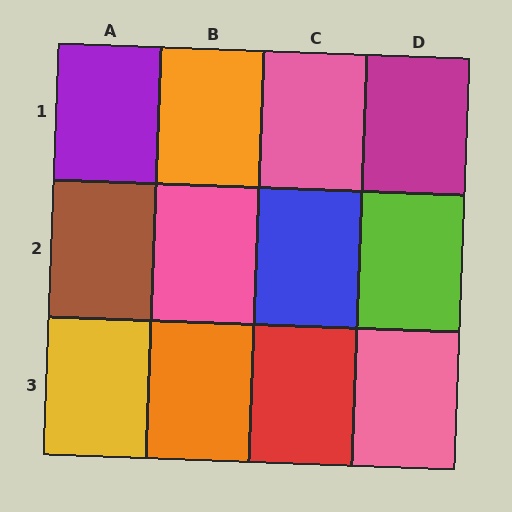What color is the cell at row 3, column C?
Red.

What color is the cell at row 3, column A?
Yellow.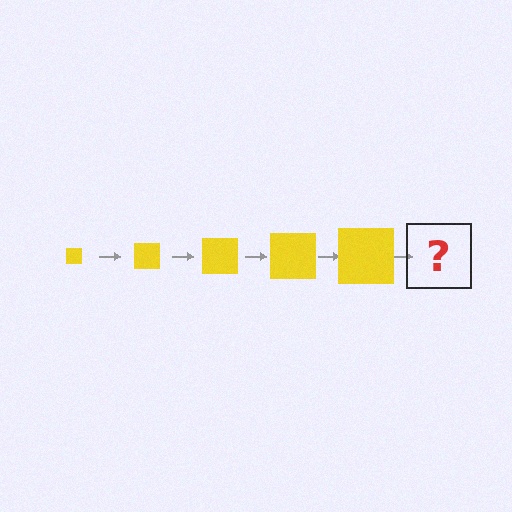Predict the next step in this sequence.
The next step is a yellow square, larger than the previous one.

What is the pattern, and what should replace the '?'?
The pattern is that the square gets progressively larger each step. The '?' should be a yellow square, larger than the previous one.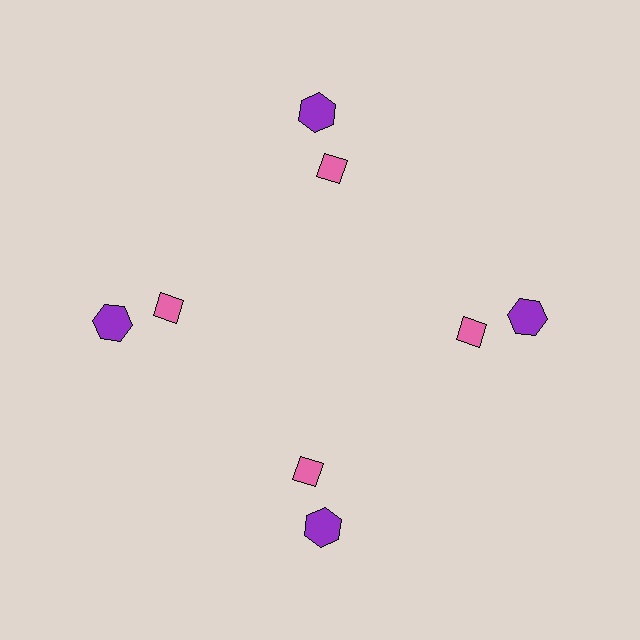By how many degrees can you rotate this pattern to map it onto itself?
The pattern maps onto itself every 90 degrees of rotation.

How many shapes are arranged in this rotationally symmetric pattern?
There are 8 shapes, arranged in 4 groups of 2.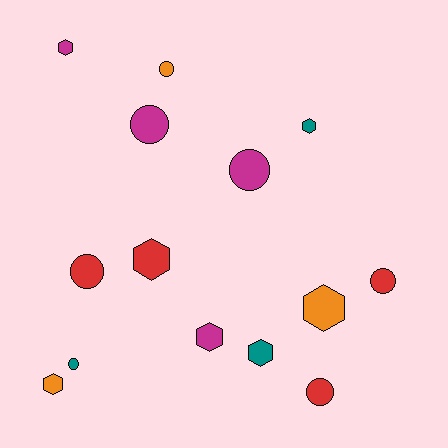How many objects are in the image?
There are 14 objects.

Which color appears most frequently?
Red, with 4 objects.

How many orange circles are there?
There is 1 orange circle.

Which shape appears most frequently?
Circle, with 7 objects.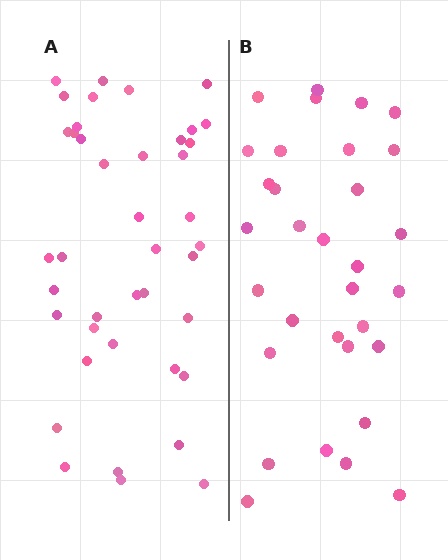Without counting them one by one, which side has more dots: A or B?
Region A (the left region) has more dots.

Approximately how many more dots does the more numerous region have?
Region A has roughly 8 or so more dots than region B.